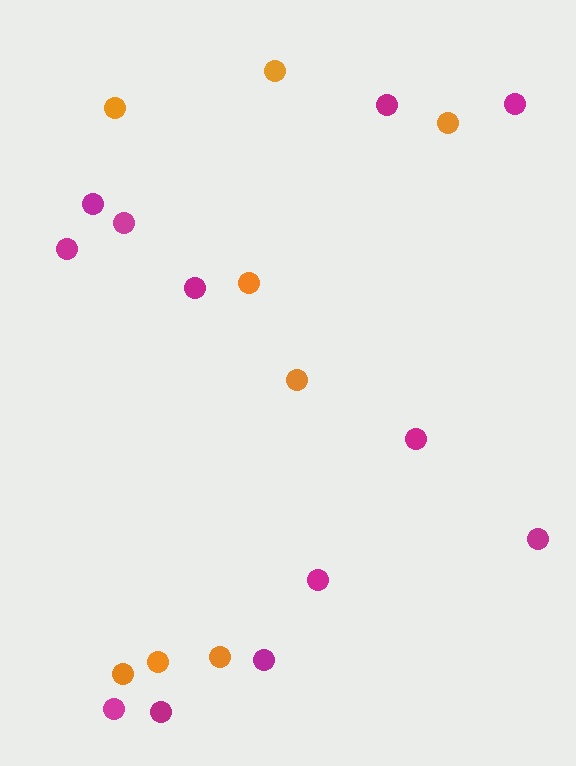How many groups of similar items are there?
There are 2 groups: one group of orange circles (8) and one group of magenta circles (12).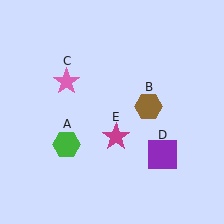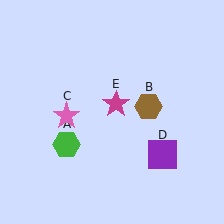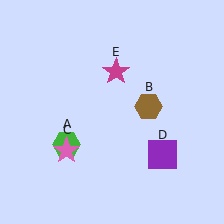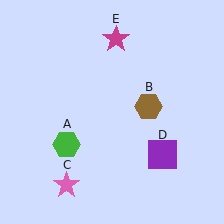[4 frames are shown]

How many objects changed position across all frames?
2 objects changed position: pink star (object C), magenta star (object E).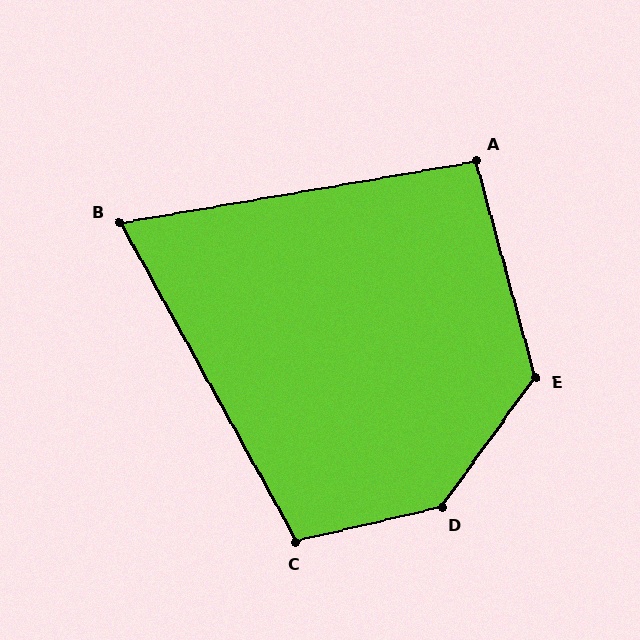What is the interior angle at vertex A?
Approximately 95 degrees (obtuse).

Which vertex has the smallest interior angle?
B, at approximately 71 degrees.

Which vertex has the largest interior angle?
D, at approximately 139 degrees.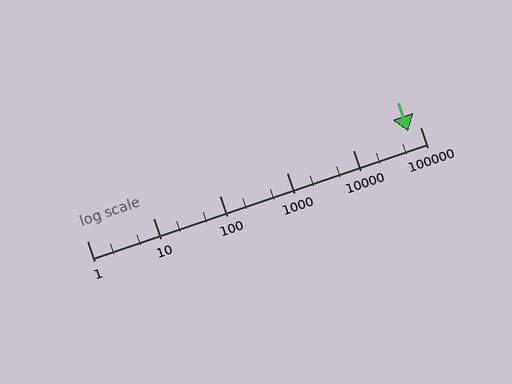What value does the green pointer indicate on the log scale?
The pointer indicates approximately 66000.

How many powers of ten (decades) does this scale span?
The scale spans 5 decades, from 1 to 100000.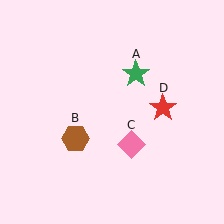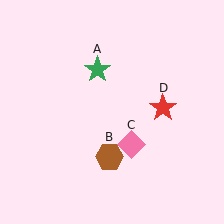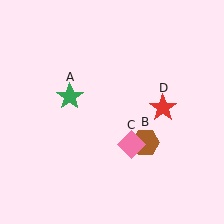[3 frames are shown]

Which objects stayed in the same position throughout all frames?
Pink diamond (object C) and red star (object D) remained stationary.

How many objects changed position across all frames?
2 objects changed position: green star (object A), brown hexagon (object B).